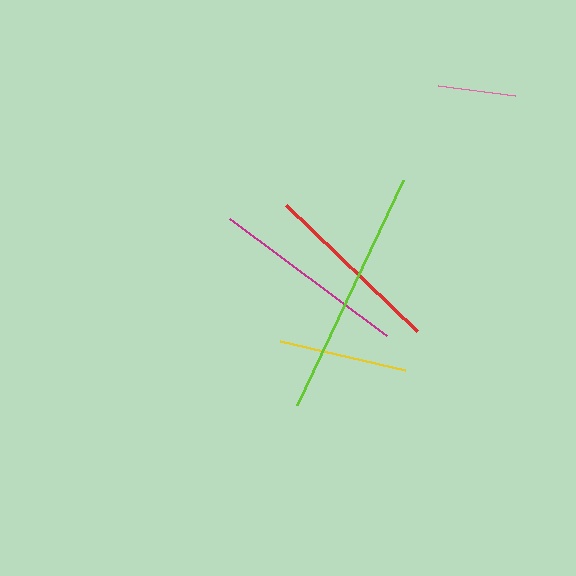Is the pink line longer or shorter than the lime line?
The lime line is longer than the pink line.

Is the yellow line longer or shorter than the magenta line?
The magenta line is longer than the yellow line.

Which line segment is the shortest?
The pink line is the shortest at approximately 77 pixels.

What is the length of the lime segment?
The lime segment is approximately 248 pixels long.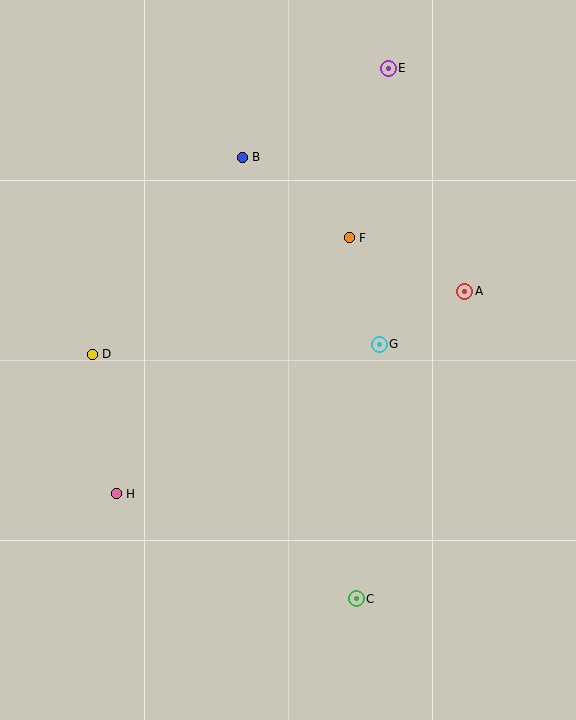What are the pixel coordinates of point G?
Point G is at (379, 344).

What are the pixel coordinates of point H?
Point H is at (116, 494).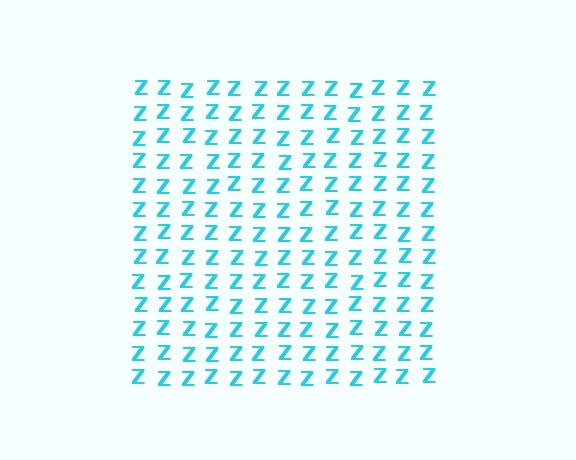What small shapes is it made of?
It is made of small letter Z's.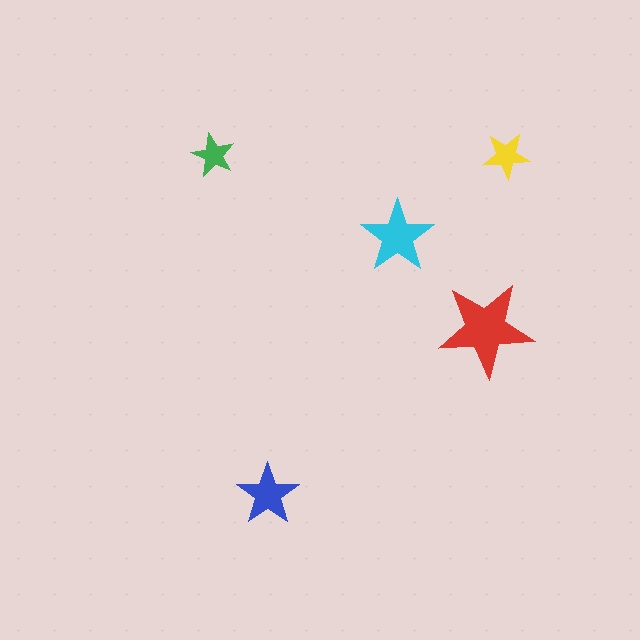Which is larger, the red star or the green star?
The red one.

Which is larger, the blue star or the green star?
The blue one.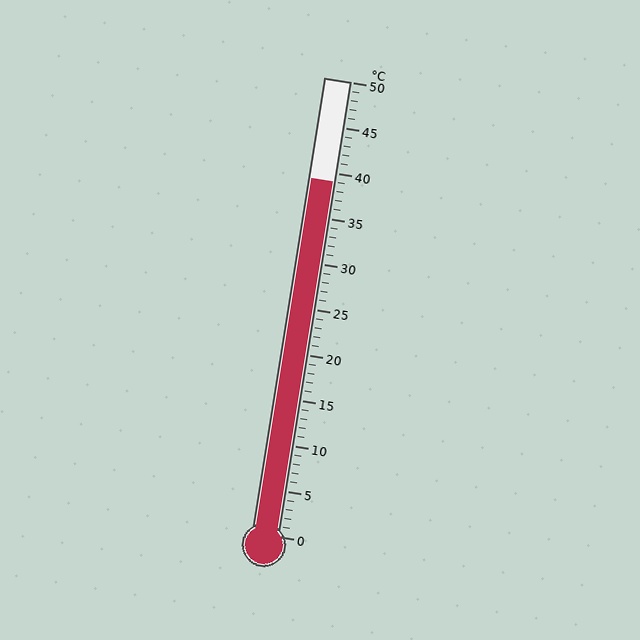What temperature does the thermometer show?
The thermometer shows approximately 39°C.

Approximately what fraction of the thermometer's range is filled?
The thermometer is filled to approximately 80% of its range.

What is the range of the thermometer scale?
The thermometer scale ranges from 0°C to 50°C.